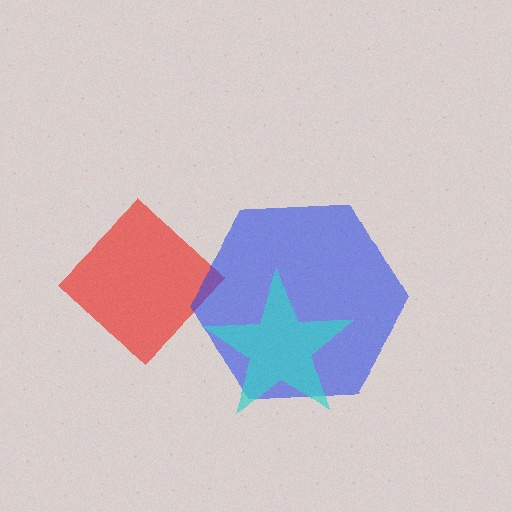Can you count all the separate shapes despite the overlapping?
Yes, there are 3 separate shapes.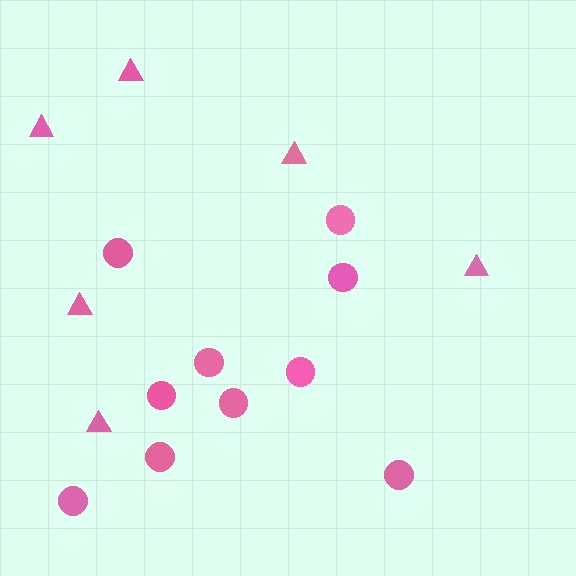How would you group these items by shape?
There are 2 groups: one group of circles (10) and one group of triangles (6).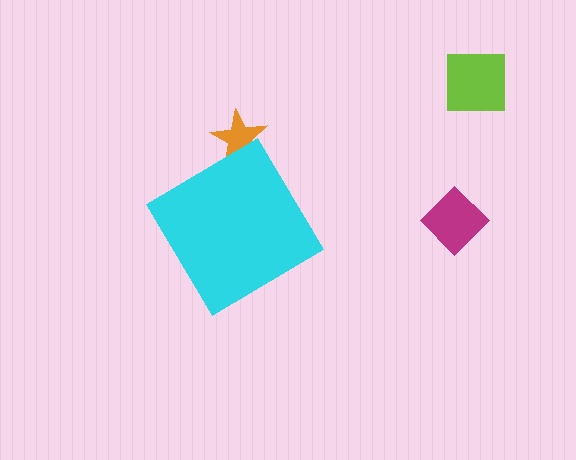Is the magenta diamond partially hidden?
No, the magenta diamond is fully visible.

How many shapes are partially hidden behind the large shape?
1 shape is partially hidden.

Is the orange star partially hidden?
Yes, the orange star is partially hidden behind the cyan diamond.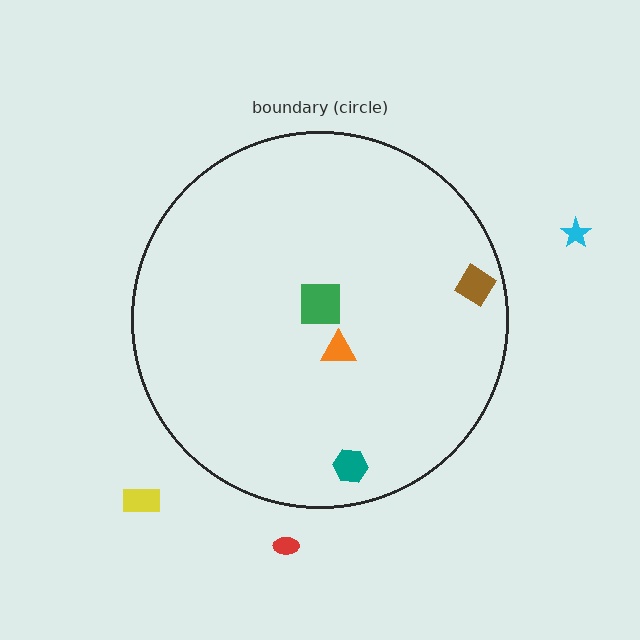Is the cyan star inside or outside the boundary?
Outside.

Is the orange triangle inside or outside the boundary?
Inside.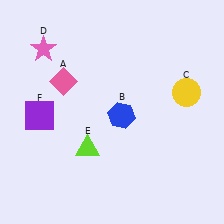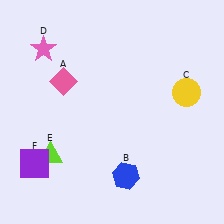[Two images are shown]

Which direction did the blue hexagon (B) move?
The blue hexagon (B) moved down.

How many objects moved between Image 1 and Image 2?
3 objects moved between the two images.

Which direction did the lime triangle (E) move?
The lime triangle (E) moved left.